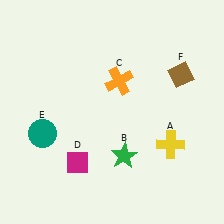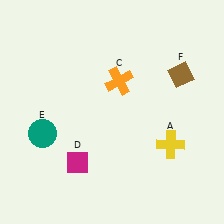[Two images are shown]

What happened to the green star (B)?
The green star (B) was removed in Image 2. It was in the bottom-right area of Image 1.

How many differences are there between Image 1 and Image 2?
There is 1 difference between the two images.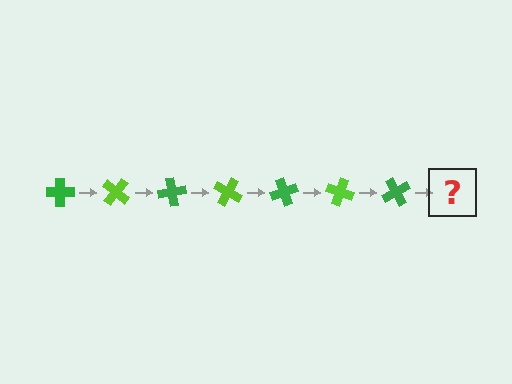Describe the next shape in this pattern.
It should be a lime cross, rotated 280 degrees from the start.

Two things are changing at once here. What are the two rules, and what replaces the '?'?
The two rules are that it rotates 40 degrees each step and the color cycles through green and lime. The '?' should be a lime cross, rotated 280 degrees from the start.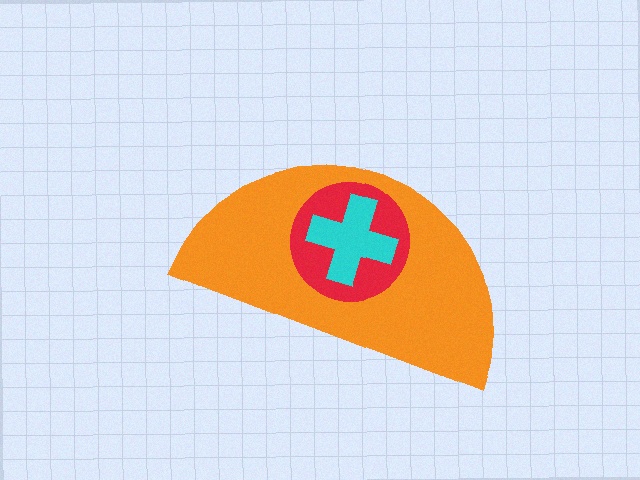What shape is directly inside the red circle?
The cyan cross.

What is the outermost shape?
The orange semicircle.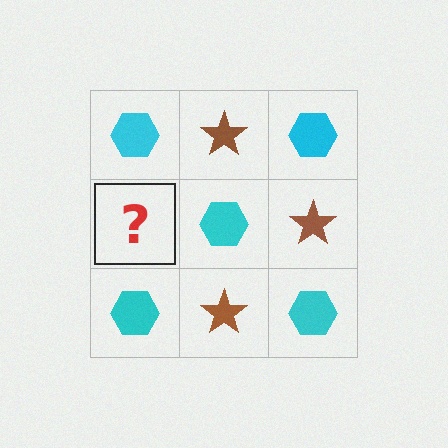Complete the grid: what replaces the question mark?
The question mark should be replaced with a brown star.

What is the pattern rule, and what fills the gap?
The rule is that it alternates cyan hexagon and brown star in a checkerboard pattern. The gap should be filled with a brown star.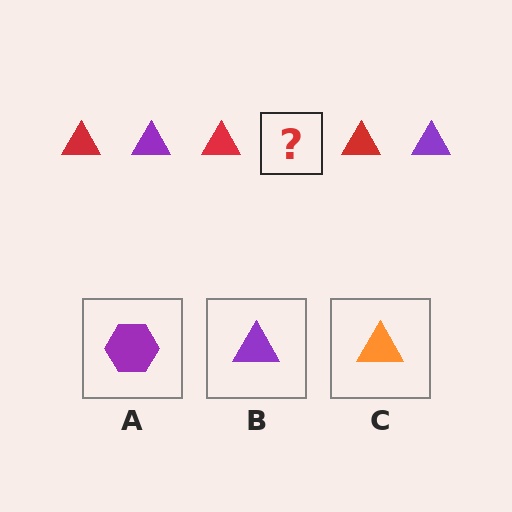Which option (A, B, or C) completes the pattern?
B.